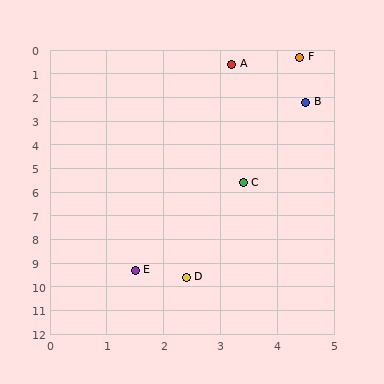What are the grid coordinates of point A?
Point A is at approximately (3.2, 0.6).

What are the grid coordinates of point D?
Point D is at approximately (2.4, 9.6).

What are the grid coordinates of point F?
Point F is at approximately (4.4, 0.3).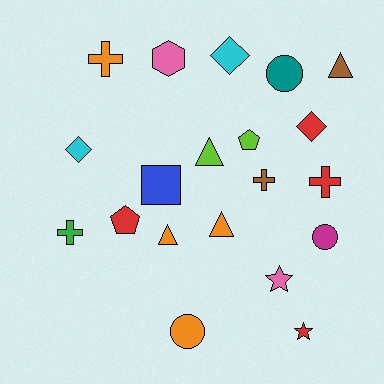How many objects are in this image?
There are 20 objects.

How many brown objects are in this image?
There are 2 brown objects.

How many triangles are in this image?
There are 4 triangles.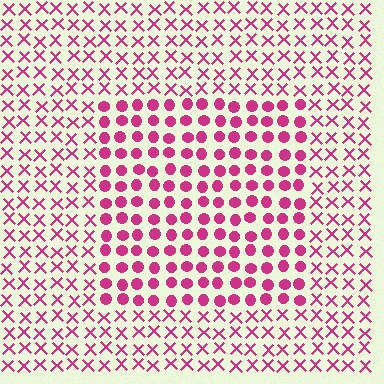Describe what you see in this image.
The image is filled with small magenta elements arranged in a uniform grid. A rectangle-shaped region contains circles, while the surrounding area contains X marks. The boundary is defined purely by the change in element shape.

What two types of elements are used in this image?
The image uses circles inside the rectangle region and X marks outside it.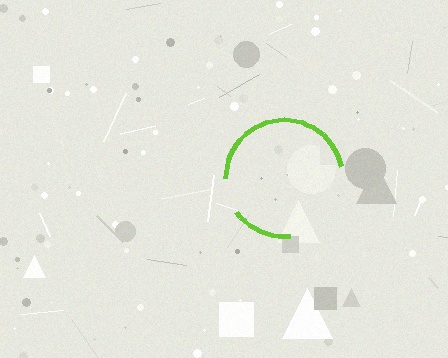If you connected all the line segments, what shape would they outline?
They would outline a circle.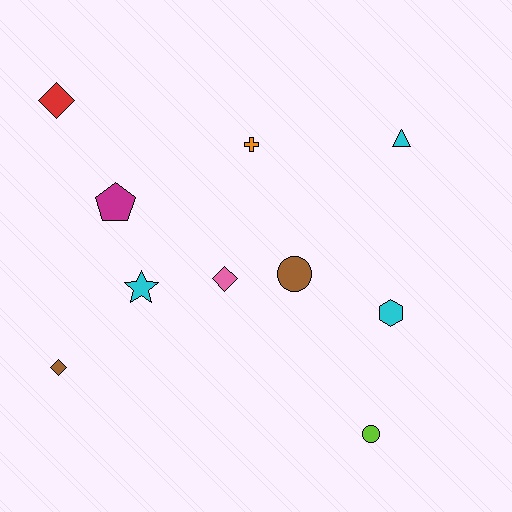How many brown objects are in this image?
There are 2 brown objects.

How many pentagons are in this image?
There is 1 pentagon.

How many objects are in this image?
There are 10 objects.